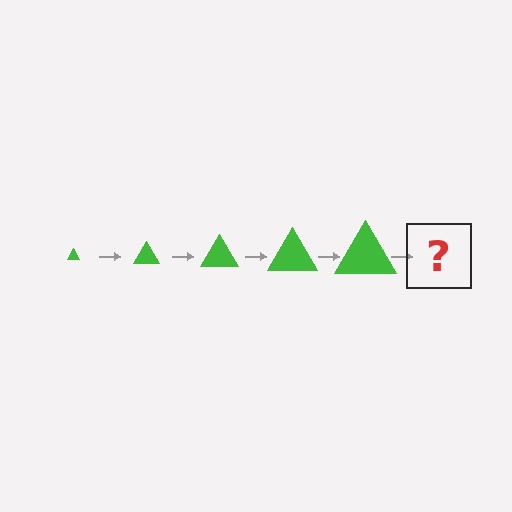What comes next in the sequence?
The next element should be a green triangle, larger than the previous one.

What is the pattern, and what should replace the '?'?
The pattern is that the triangle gets progressively larger each step. The '?' should be a green triangle, larger than the previous one.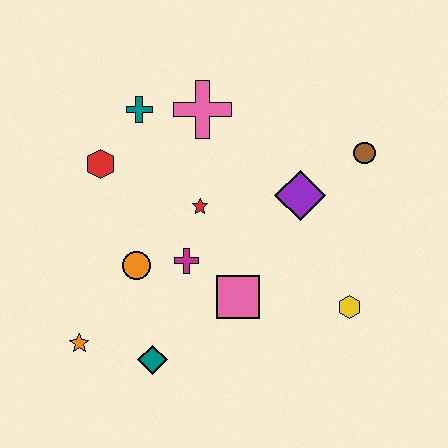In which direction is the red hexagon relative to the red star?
The red hexagon is to the left of the red star.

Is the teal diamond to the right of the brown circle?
No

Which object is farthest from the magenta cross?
The brown circle is farthest from the magenta cross.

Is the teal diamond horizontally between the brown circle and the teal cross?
Yes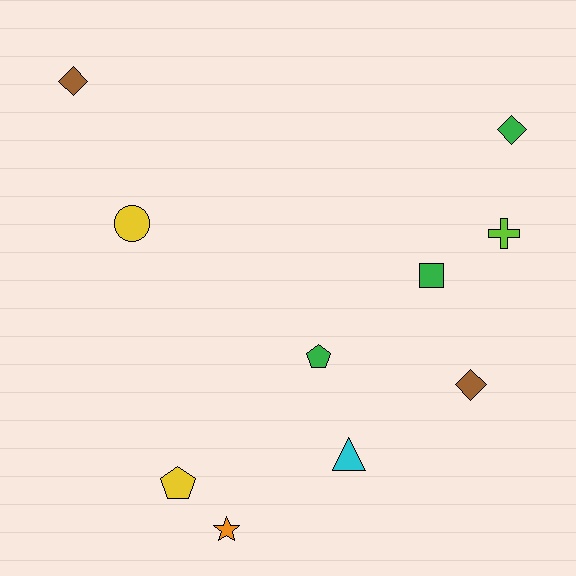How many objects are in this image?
There are 10 objects.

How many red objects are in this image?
There are no red objects.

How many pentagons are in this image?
There are 2 pentagons.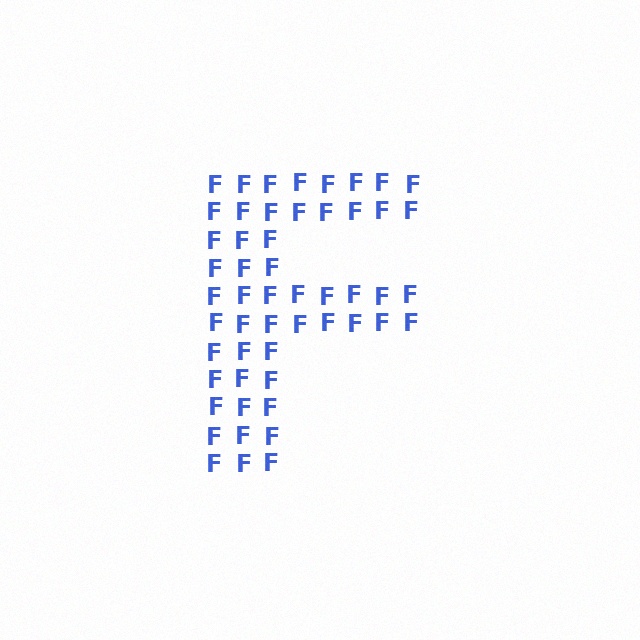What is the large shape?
The large shape is the letter F.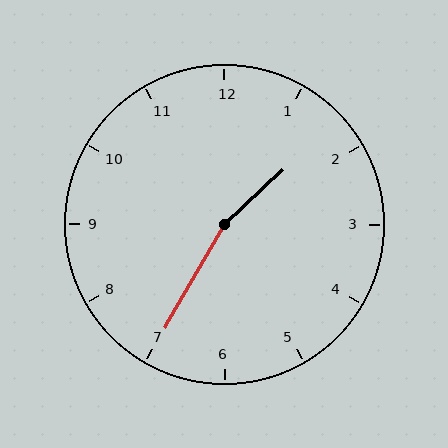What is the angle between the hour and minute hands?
Approximately 162 degrees.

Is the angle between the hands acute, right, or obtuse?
It is obtuse.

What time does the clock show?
1:35.